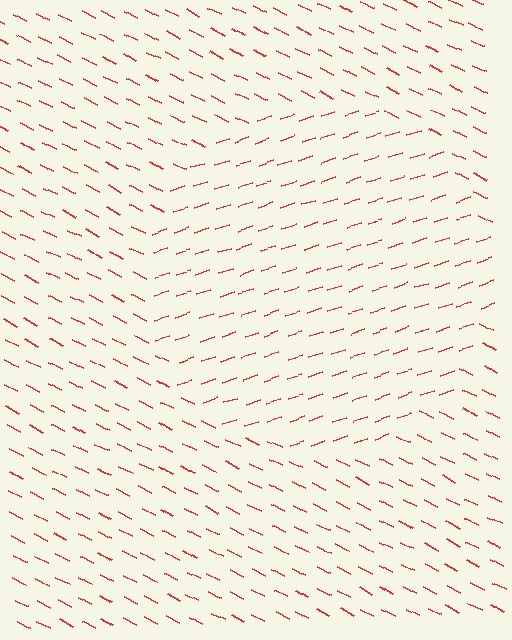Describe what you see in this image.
The image is filled with small red line segments. A circle region in the image has lines oriented differently from the surrounding lines, creating a visible texture boundary.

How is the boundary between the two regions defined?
The boundary is defined purely by a change in line orientation (approximately 45 degrees difference). All lines are the same color and thickness.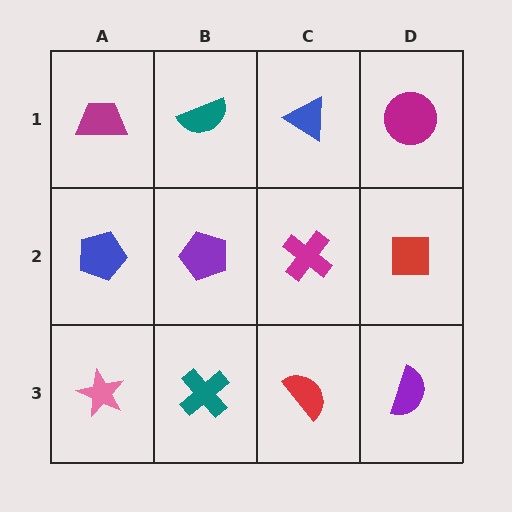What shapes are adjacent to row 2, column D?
A magenta circle (row 1, column D), a purple semicircle (row 3, column D), a magenta cross (row 2, column C).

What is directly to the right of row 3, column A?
A teal cross.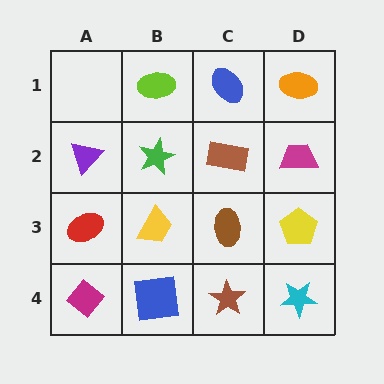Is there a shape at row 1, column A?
No, that cell is empty.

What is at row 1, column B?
A lime ellipse.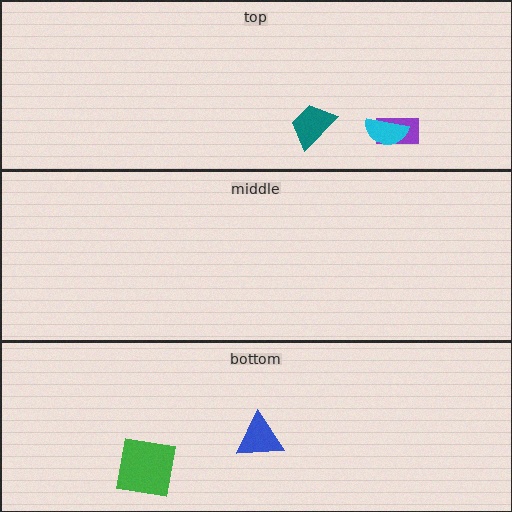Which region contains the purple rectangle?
The top region.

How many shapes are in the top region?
3.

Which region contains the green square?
The bottom region.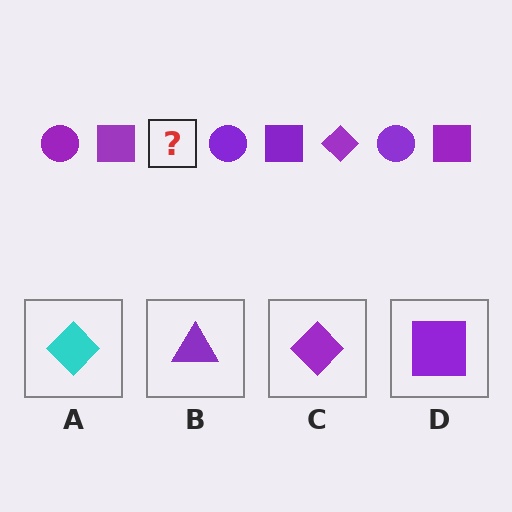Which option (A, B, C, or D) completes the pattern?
C.